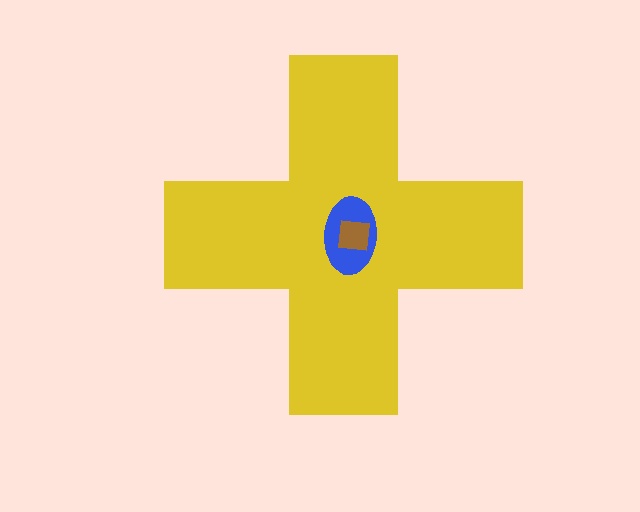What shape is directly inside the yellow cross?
The blue ellipse.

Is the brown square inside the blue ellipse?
Yes.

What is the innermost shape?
The brown square.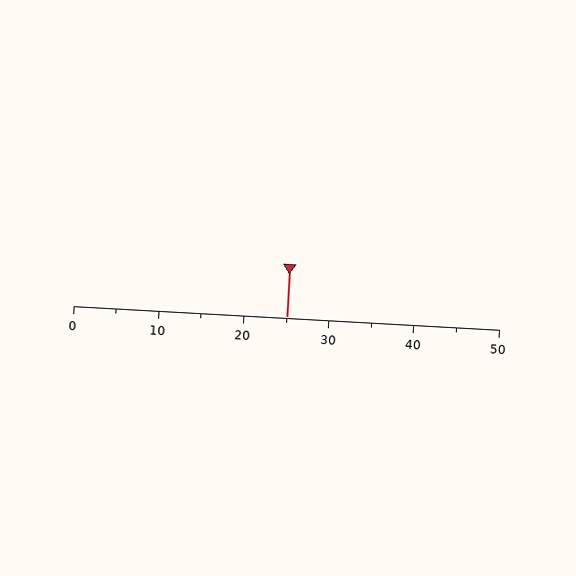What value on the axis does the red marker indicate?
The marker indicates approximately 25.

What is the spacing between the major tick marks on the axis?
The major ticks are spaced 10 apart.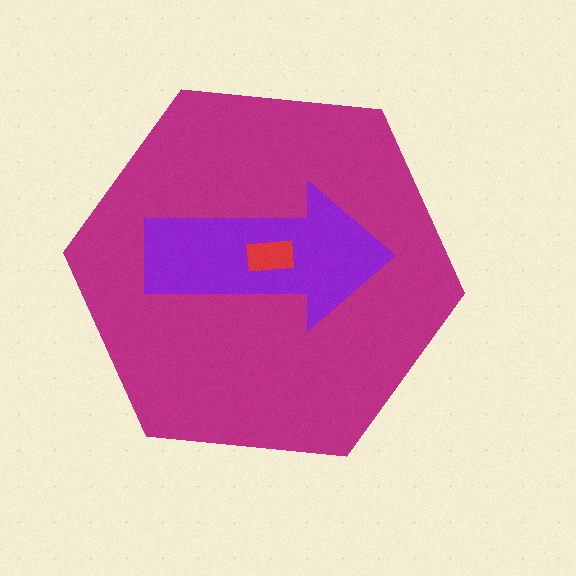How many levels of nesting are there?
3.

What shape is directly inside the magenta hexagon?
The purple arrow.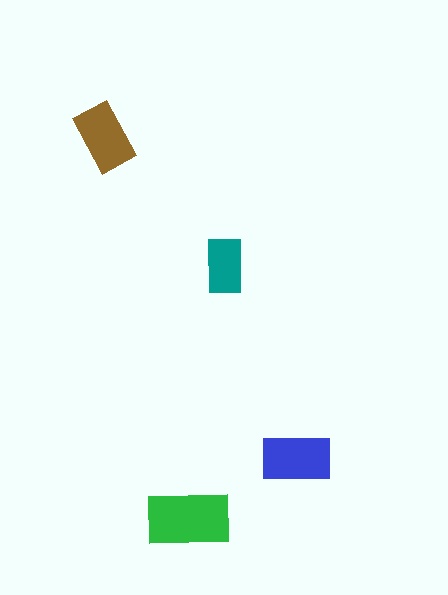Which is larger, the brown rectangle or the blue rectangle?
The blue one.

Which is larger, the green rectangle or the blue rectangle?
The green one.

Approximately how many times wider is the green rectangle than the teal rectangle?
About 1.5 times wider.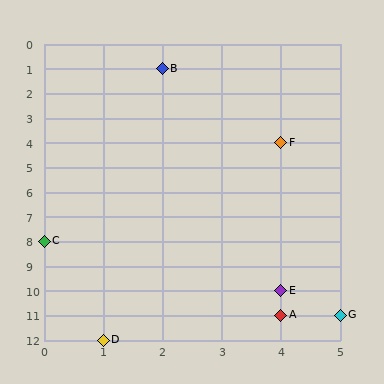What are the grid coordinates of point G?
Point G is at grid coordinates (5, 11).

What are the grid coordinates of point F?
Point F is at grid coordinates (4, 4).